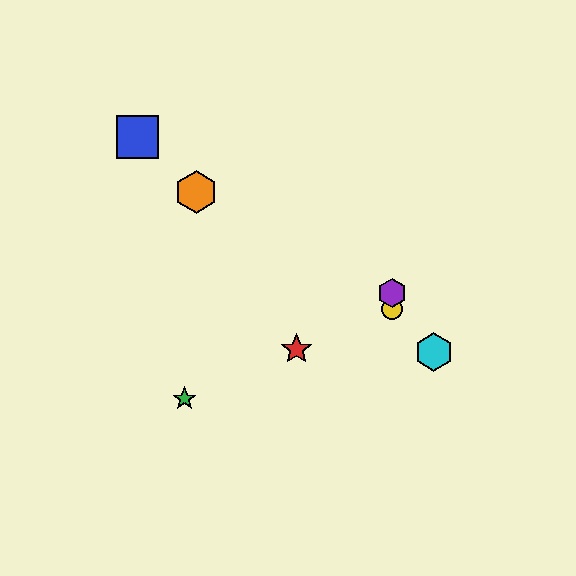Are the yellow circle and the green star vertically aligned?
No, the yellow circle is at x≈392 and the green star is at x≈184.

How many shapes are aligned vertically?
2 shapes (the yellow circle, the purple hexagon) are aligned vertically.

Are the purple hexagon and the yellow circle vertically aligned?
Yes, both are at x≈392.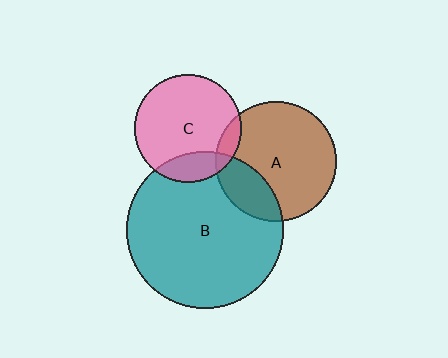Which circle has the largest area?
Circle B (teal).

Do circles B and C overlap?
Yes.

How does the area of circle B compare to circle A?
Approximately 1.7 times.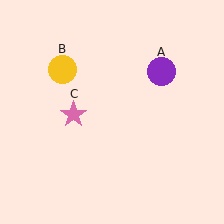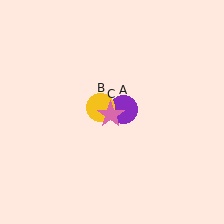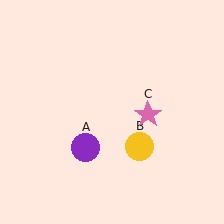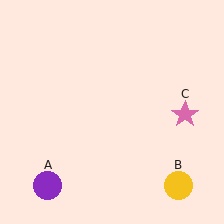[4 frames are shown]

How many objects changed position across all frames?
3 objects changed position: purple circle (object A), yellow circle (object B), pink star (object C).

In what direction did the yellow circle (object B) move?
The yellow circle (object B) moved down and to the right.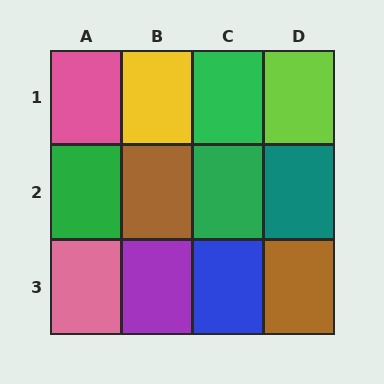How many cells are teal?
1 cell is teal.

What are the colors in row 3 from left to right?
Pink, purple, blue, brown.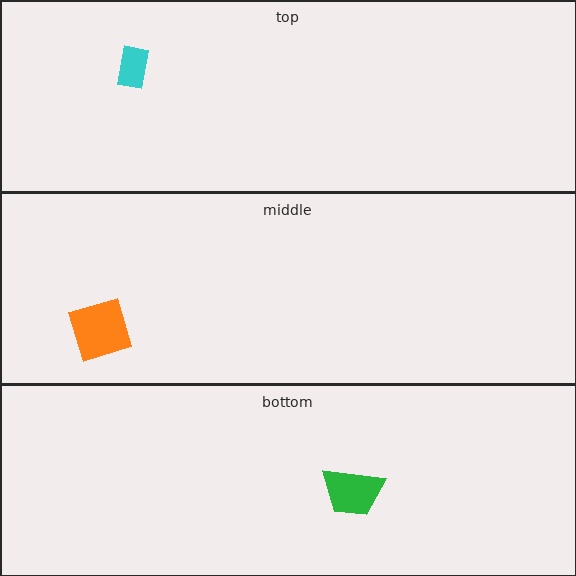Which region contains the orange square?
The middle region.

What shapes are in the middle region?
The orange square.